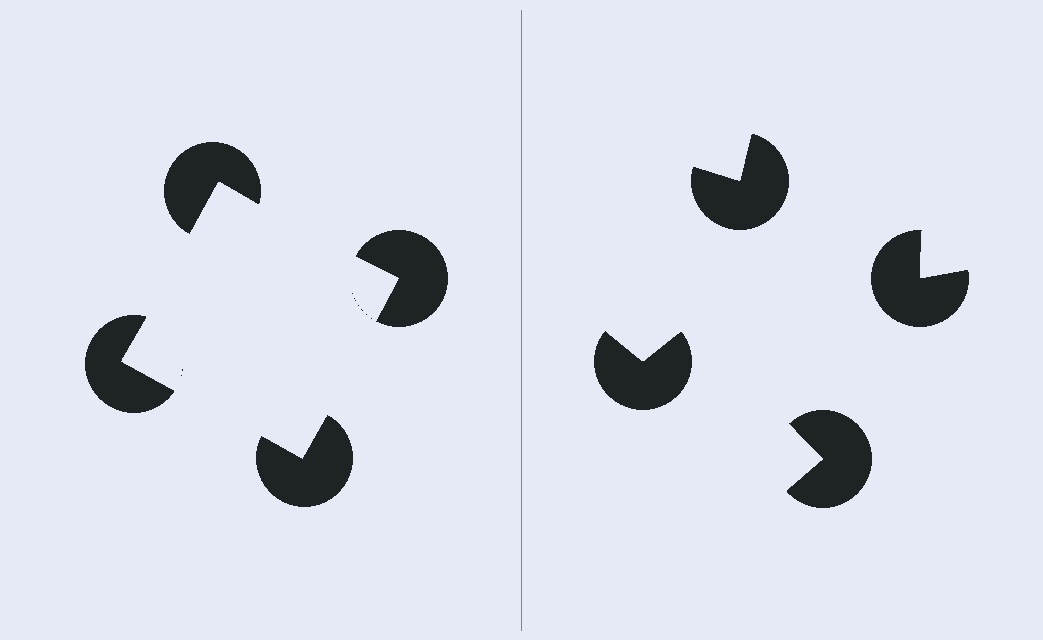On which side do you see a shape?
An illusory square appears on the left side. On the right side the wedge cuts are rotated, so no coherent shape forms.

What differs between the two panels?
The pac-man discs are positioned identically on both sides; only the wedge orientations differ. On the left they align to a square; on the right they are misaligned.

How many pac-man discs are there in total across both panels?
8 — 4 on each side.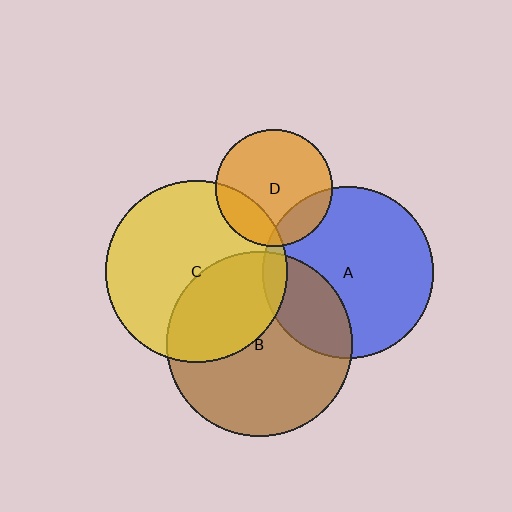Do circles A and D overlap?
Yes.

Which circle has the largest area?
Circle B (brown).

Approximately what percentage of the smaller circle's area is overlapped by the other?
Approximately 20%.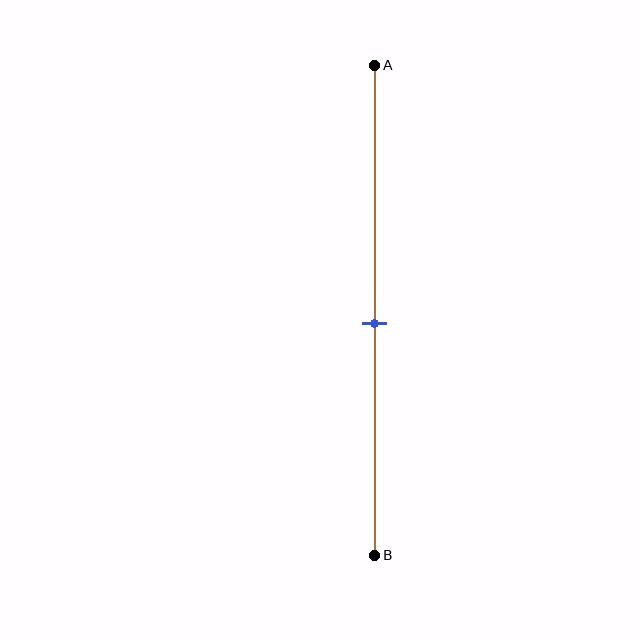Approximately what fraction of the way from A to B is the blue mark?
The blue mark is approximately 55% of the way from A to B.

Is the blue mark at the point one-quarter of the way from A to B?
No, the mark is at about 55% from A, not at the 25% one-quarter point.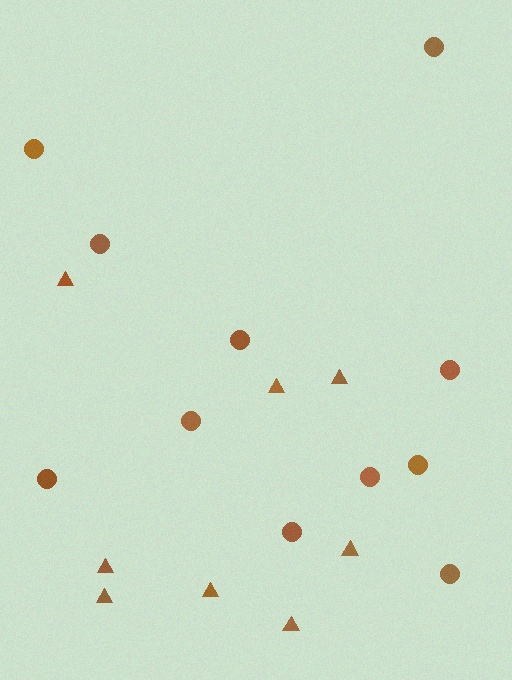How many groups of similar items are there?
There are 2 groups: one group of circles (11) and one group of triangles (8).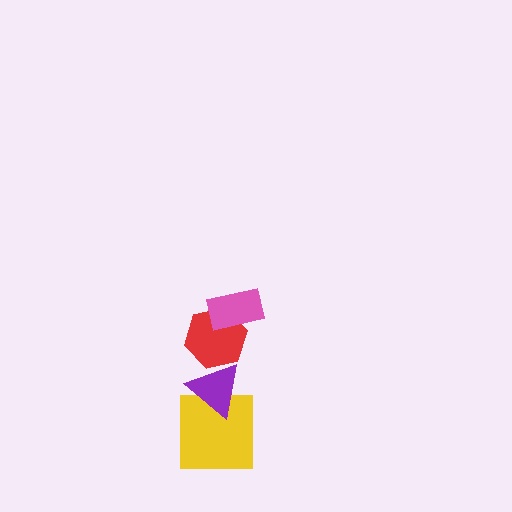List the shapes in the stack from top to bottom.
From top to bottom: the pink rectangle, the red hexagon, the purple triangle, the yellow square.